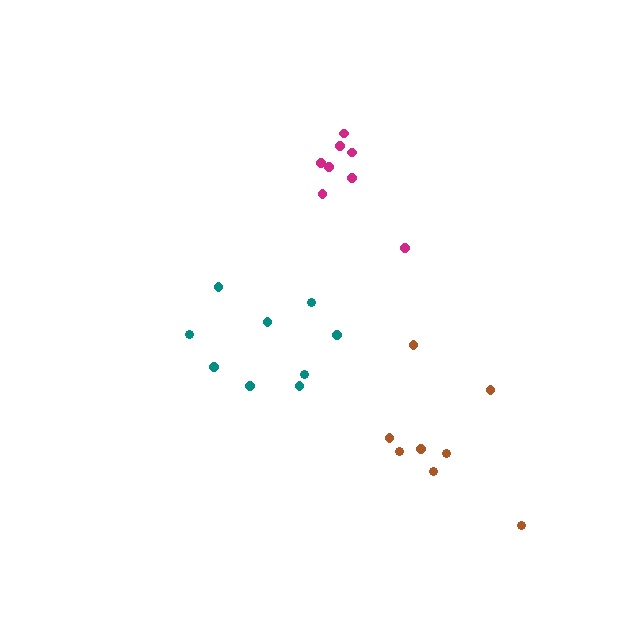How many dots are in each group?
Group 1: 8 dots, Group 2: 9 dots, Group 3: 8 dots (25 total).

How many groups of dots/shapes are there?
There are 3 groups.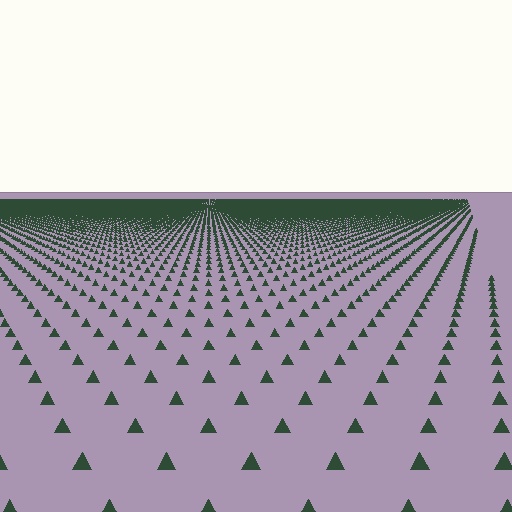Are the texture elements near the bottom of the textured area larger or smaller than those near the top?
Larger. Near the bottom, elements are closer to the viewer and appear at a bigger on-screen size.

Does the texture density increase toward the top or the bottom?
Density increases toward the top.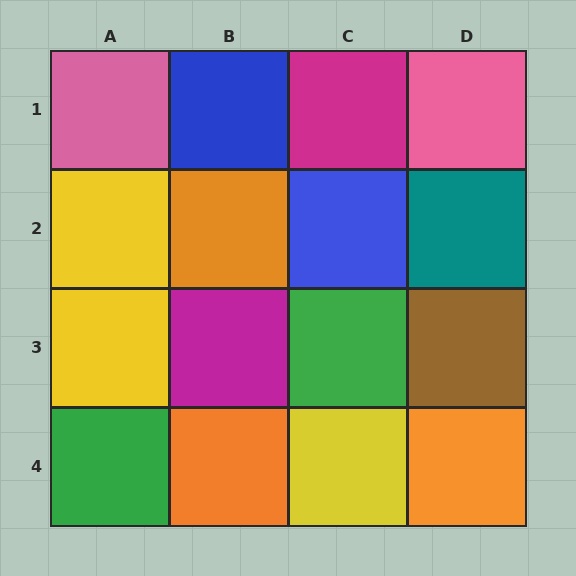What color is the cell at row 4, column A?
Green.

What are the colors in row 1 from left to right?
Pink, blue, magenta, pink.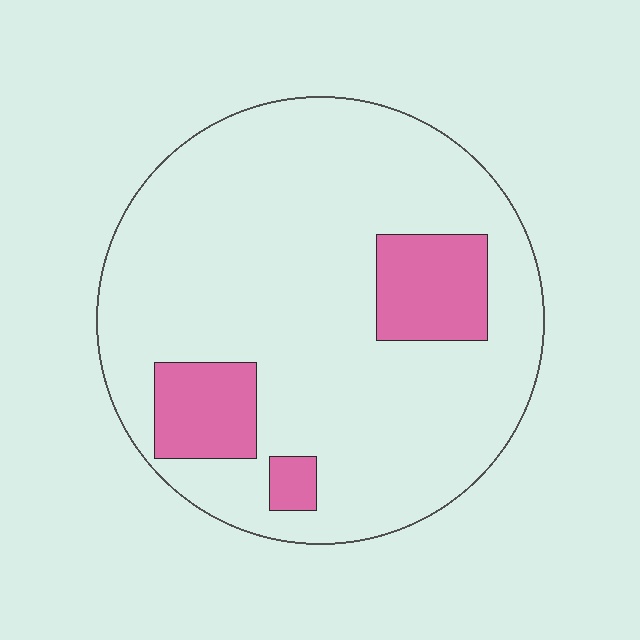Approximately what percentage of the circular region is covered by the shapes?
Approximately 15%.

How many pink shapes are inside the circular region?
3.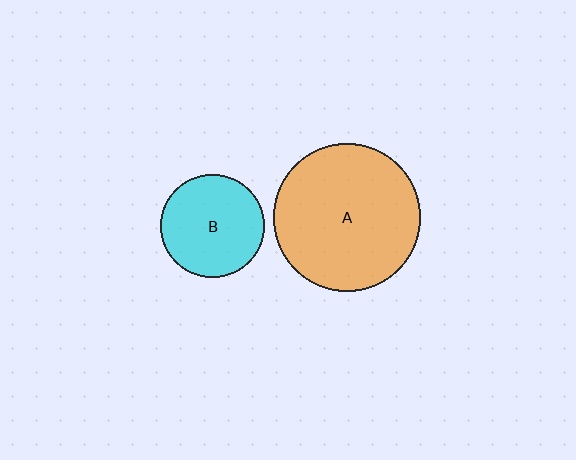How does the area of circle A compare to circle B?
Approximately 2.0 times.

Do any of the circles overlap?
No, none of the circles overlap.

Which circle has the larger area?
Circle A (orange).